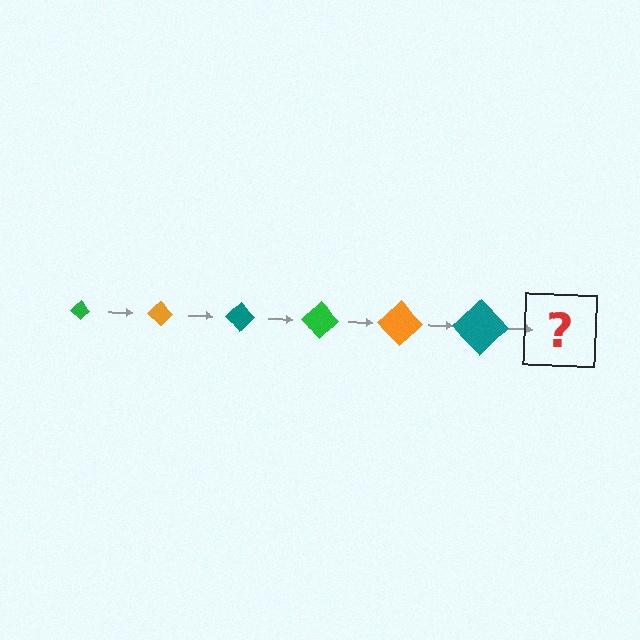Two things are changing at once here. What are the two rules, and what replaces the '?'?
The two rules are that the diamond grows larger each step and the color cycles through green, orange, and teal. The '?' should be a green diamond, larger than the previous one.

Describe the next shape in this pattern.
It should be a green diamond, larger than the previous one.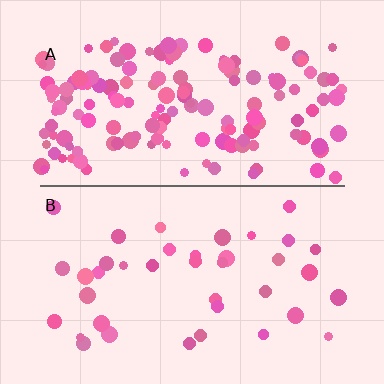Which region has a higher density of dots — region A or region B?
A (the top).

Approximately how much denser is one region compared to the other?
Approximately 3.8× — region A over region B.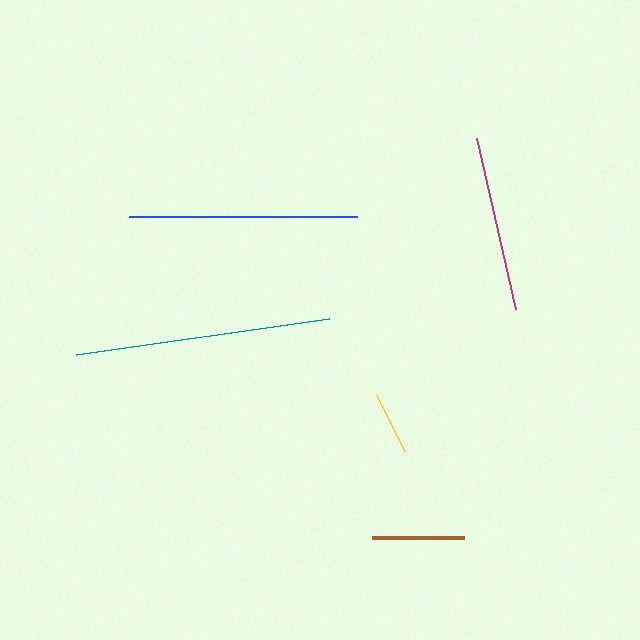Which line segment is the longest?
The teal line is the longest at approximately 256 pixels.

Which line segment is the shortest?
The yellow line is the shortest at approximately 63 pixels.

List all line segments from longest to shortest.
From longest to shortest: teal, blue, magenta, brown, yellow.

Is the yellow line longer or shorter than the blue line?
The blue line is longer than the yellow line.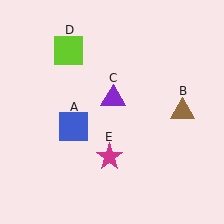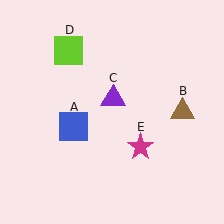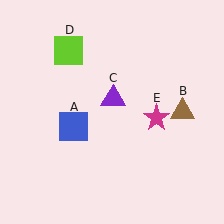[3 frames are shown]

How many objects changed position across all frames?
1 object changed position: magenta star (object E).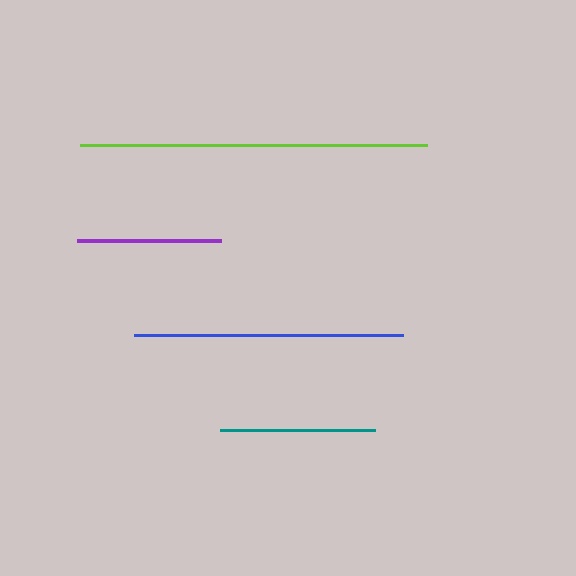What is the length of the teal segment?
The teal segment is approximately 155 pixels long.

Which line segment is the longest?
The lime line is the longest at approximately 348 pixels.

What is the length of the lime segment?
The lime segment is approximately 348 pixels long.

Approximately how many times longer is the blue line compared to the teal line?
The blue line is approximately 1.7 times the length of the teal line.